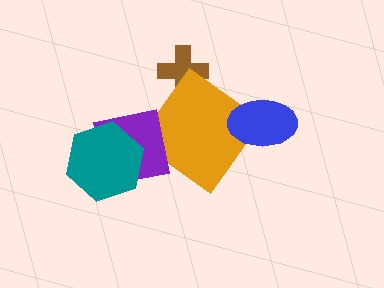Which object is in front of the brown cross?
The orange diamond is in front of the brown cross.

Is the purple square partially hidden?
Yes, it is partially covered by another shape.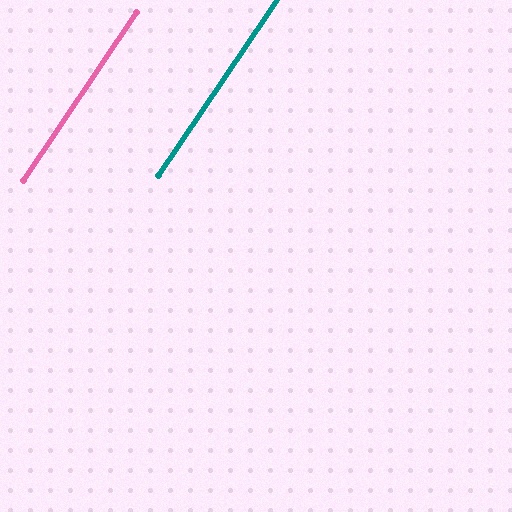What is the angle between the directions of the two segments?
Approximately 0 degrees.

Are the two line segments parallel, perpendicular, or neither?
Parallel — their directions differ by only 0.3°.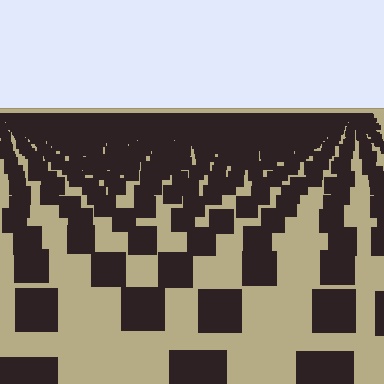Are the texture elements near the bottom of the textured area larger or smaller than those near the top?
Larger. Near the bottom, elements are closer to the viewer and appear at a bigger on-screen size.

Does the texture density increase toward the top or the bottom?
Density increases toward the top.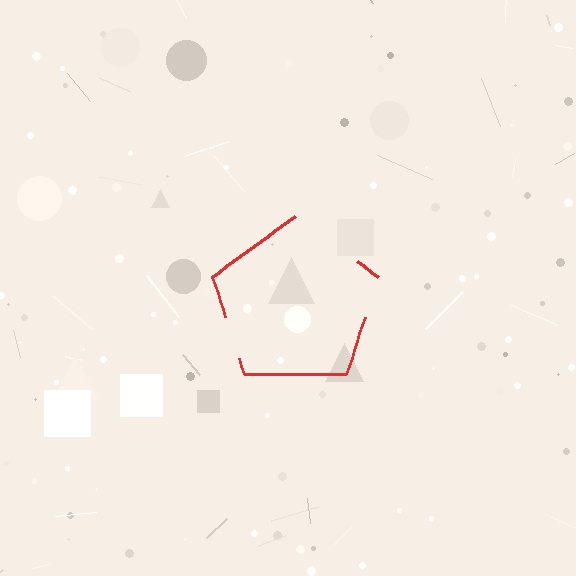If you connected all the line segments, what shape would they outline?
They would outline a pentagon.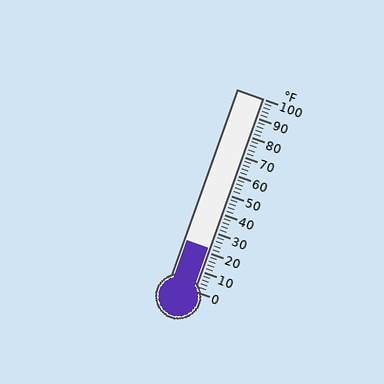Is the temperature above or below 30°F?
The temperature is below 30°F.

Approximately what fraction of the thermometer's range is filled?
The thermometer is filled to approximately 20% of its range.